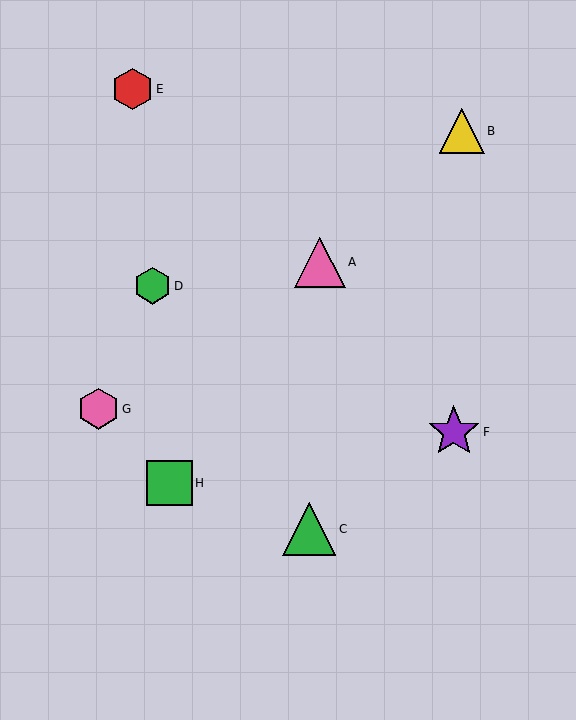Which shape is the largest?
The green triangle (labeled C) is the largest.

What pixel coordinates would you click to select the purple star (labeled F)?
Click at (454, 432) to select the purple star F.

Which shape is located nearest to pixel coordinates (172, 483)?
The green square (labeled H) at (170, 483) is nearest to that location.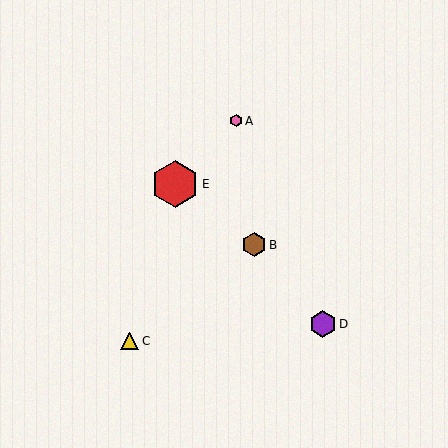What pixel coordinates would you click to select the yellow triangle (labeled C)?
Click at (130, 341) to select the yellow triangle C.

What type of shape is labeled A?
Shape A is a pink hexagon.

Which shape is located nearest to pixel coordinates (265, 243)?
The brown hexagon (labeled B) at (254, 245) is nearest to that location.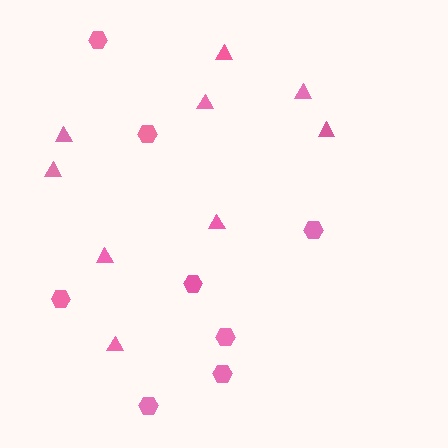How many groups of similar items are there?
There are 2 groups: one group of hexagons (8) and one group of triangles (9).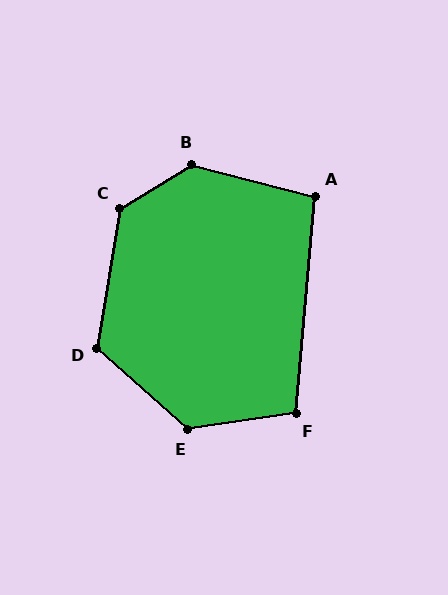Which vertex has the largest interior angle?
B, at approximately 134 degrees.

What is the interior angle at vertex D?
Approximately 123 degrees (obtuse).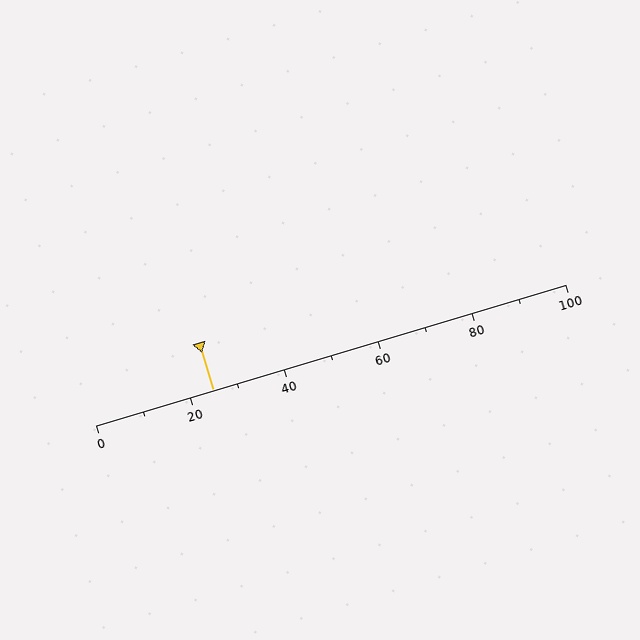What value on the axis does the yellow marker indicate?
The marker indicates approximately 25.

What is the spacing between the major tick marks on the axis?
The major ticks are spaced 20 apart.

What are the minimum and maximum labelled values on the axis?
The axis runs from 0 to 100.